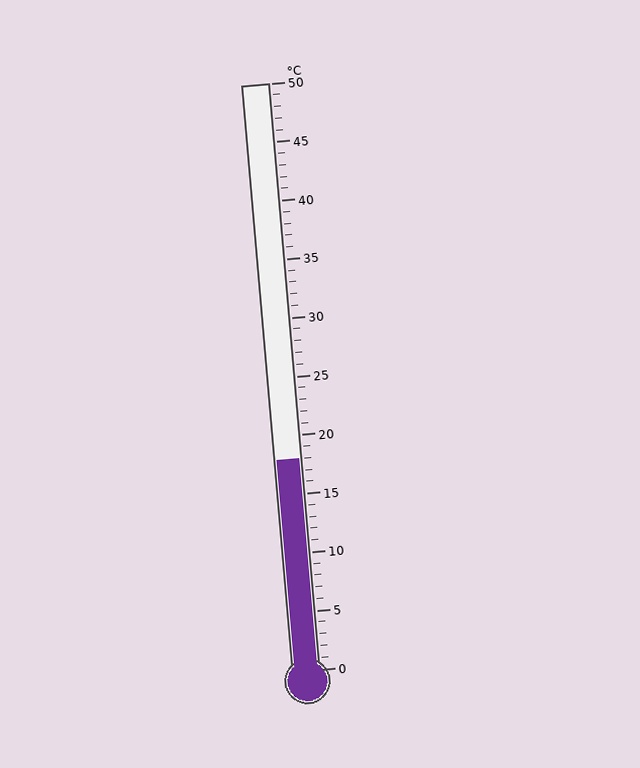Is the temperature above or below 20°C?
The temperature is below 20°C.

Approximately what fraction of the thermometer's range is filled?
The thermometer is filled to approximately 35% of its range.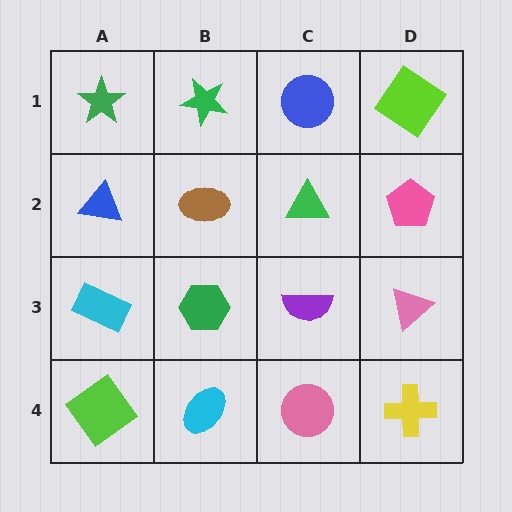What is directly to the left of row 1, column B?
A green star.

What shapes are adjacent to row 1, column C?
A green triangle (row 2, column C), a green star (row 1, column B), a lime diamond (row 1, column D).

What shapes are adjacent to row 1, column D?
A pink pentagon (row 2, column D), a blue circle (row 1, column C).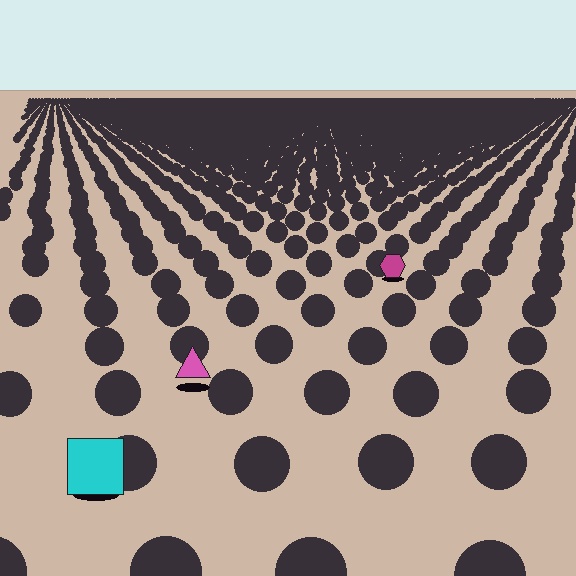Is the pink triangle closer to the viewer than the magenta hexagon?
Yes. The pink triangle is closer — you can tell from the texture gradient: the ground texture is coarser near it.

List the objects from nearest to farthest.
From nearest to farthest: the cyan square, the pink triangle, the magenta hexagon.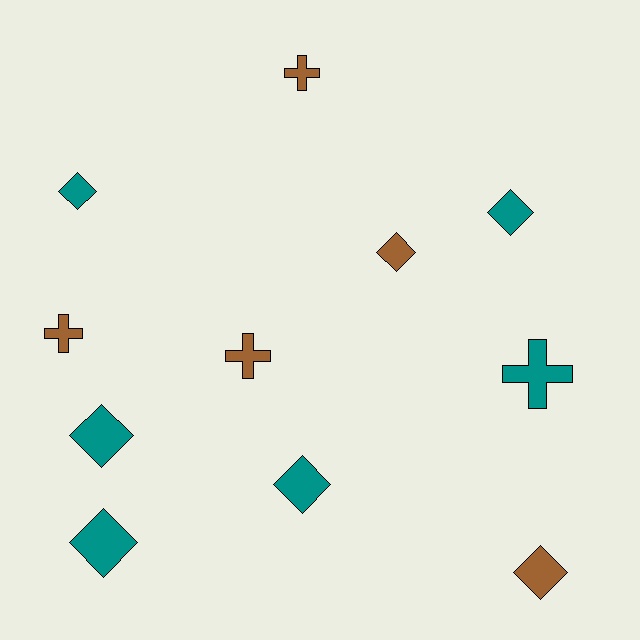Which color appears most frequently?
Teal, with 6 objects.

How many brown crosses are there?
There are 3 brown crosses.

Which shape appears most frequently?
Diamond, with 7 objects.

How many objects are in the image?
There are 11 objects.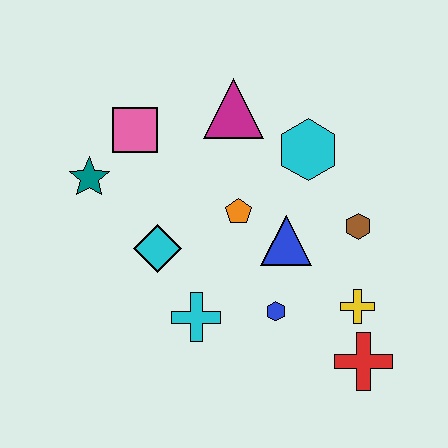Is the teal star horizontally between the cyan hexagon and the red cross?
No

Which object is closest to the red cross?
The yellow cross is closest to the red cross.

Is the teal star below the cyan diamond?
No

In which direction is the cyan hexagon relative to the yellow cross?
The cyan hexagon is above the yellow cross.